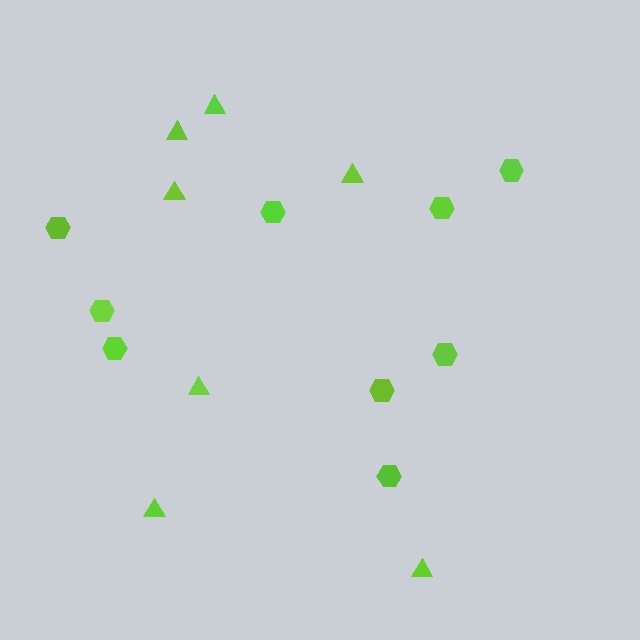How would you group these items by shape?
There are 2 groups: one group of hexagons (9) and one group of triangles (7).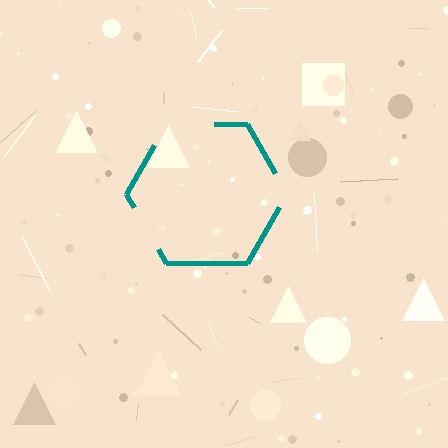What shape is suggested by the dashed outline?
The dashed outline suggests a hexagon.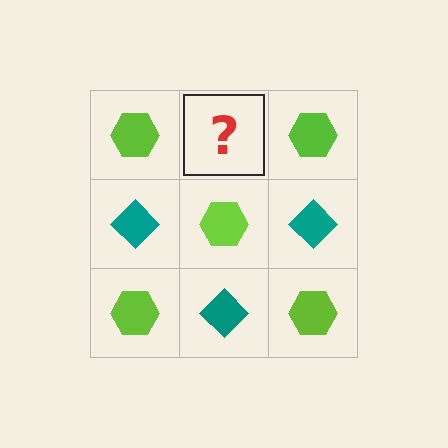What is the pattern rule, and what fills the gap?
The rule is that it alternates lime hexagon and teal diamond in a checkerboard pattern. The gap should be filled with a teal diamond.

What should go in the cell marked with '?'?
The missing cell should contain a teal diamond.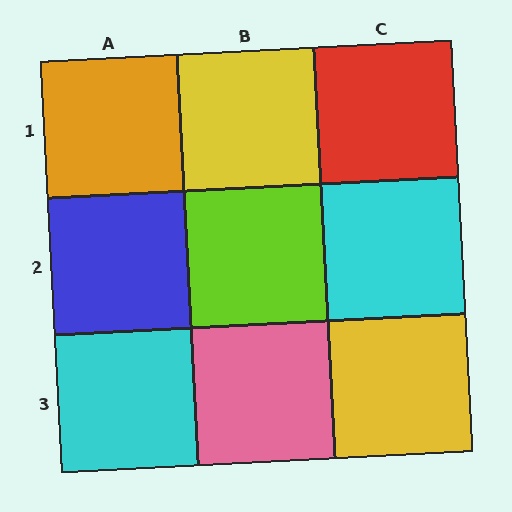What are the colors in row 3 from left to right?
Cyan, pink, yellow.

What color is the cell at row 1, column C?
Red.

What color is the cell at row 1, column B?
Yellow.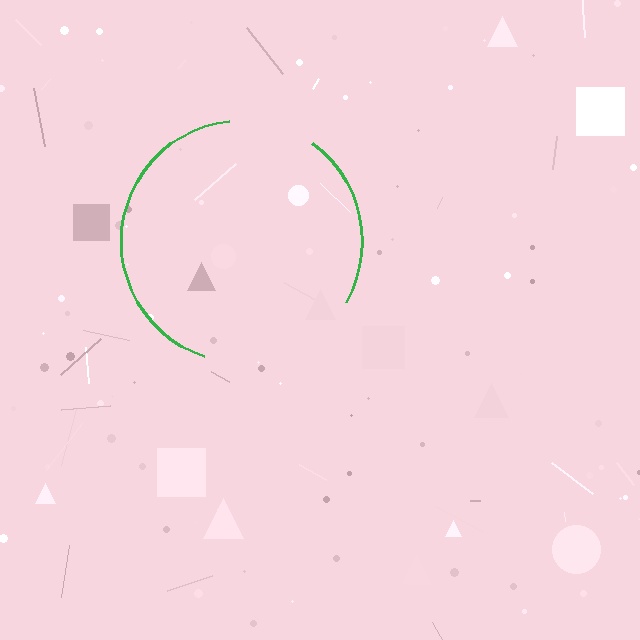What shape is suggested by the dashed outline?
The dashed outline suggests a circle.